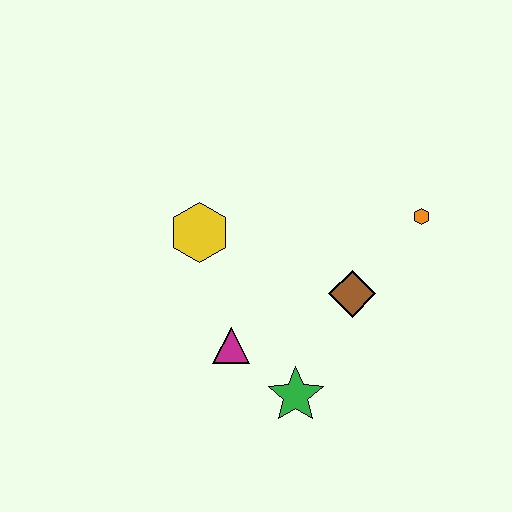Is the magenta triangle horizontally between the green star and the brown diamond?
No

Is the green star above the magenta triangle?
No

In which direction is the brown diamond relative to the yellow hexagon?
The brown diamond is to the right of the yellow hexagon.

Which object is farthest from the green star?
The orange hexagon is farthest from the green star.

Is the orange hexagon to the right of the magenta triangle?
Yes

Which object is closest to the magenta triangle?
The green star is closest to the magenta triangle.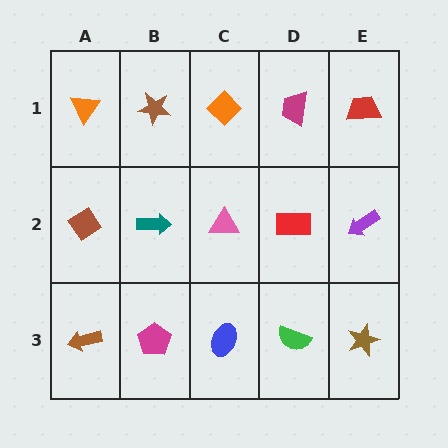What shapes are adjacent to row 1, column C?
A pink triangle (row 2, column C), a brown star (row 1, column B), a magenta trapezoid (row 1, column D).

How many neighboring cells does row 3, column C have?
3.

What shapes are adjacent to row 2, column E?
A red trapezoid (row 1, column E), a brown star (row 3, column E), a red rectangle (row 2, column D).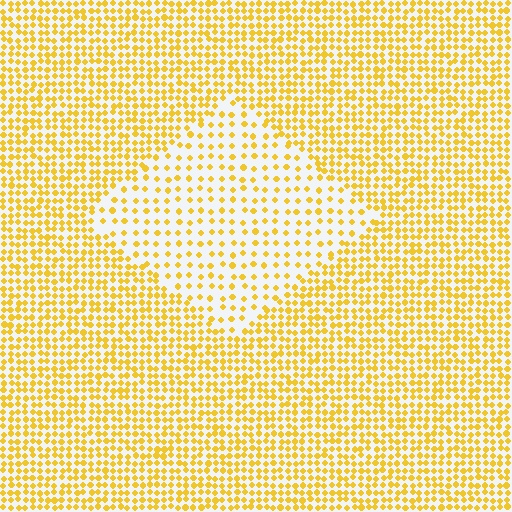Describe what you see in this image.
The image contains small yellow elements arranged at two different densities. A diamond-shaped region is visible where the elements are less densely packed than the surrounding area.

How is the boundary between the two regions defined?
The boundary is defined by a change in element density (approximately 2.2x ratio). All elements are the same color, size, and shape.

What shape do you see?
I see a diamond.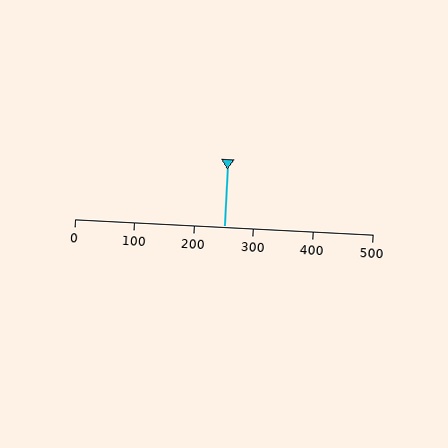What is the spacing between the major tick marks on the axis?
The major ticks are spaced 100 apart.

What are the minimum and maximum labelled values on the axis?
The axis runs from 0 to 500.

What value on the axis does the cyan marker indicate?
The marker indicates approximately 250.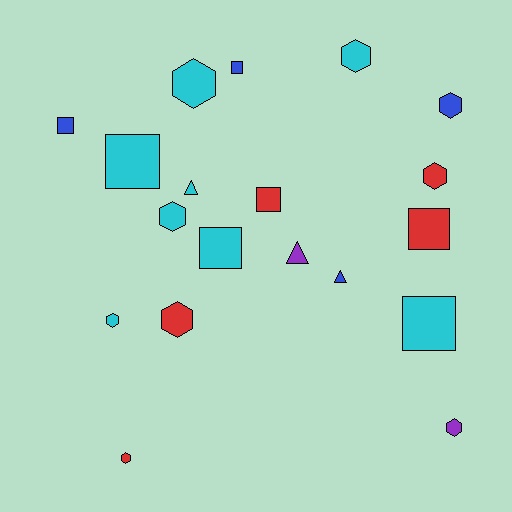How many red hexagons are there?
There are 3 red hexagons.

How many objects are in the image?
There are 19 objects.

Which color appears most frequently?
Cyan, with 8 objects.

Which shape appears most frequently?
Hexagon, with 9 objects.